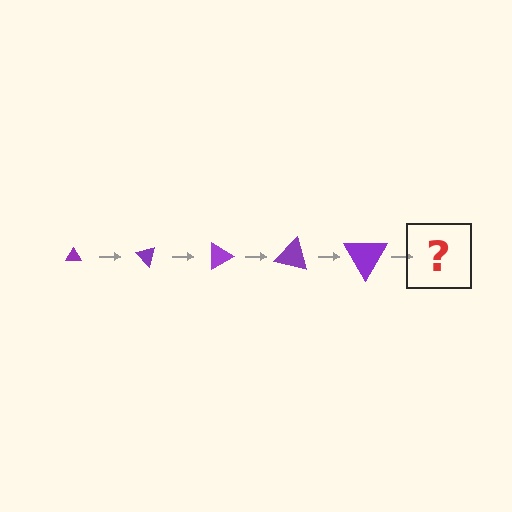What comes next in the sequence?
The next element should be a triangle, larger than the previous one and rotated 225 degrees from the start.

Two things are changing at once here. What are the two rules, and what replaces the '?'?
The two rules are that the triangle grows larger each step and it rotates 45 degrees each step. The '?' should be a triangle, larger than the previous one and rotated 225 degrees from the start.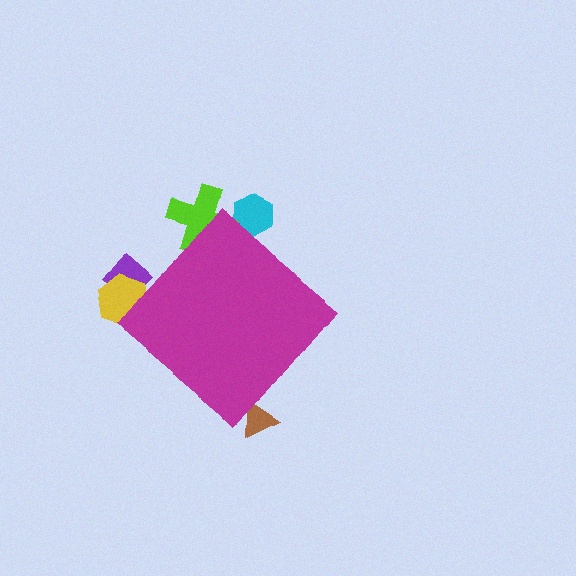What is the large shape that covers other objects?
A magenta diamond.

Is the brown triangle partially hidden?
Yes, the brown triangle is partially hidden behind the magenta diamond.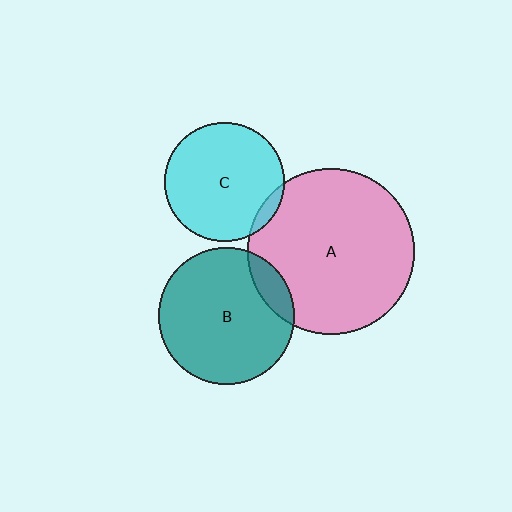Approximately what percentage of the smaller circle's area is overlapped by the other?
Approximately 5%.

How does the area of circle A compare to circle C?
Approximately 1.9 times.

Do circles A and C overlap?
Yes.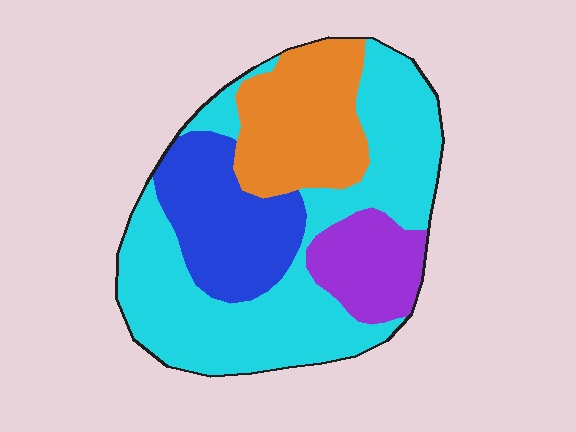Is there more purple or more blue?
Blue.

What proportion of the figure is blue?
Blue takes up less than a quarter of the figure.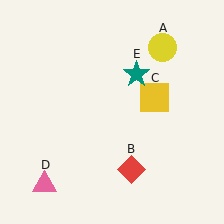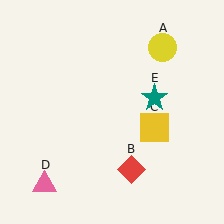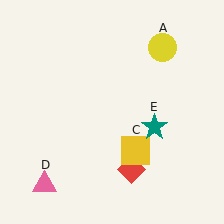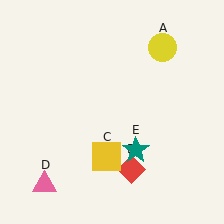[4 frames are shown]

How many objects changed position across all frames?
2 objects changed position: yellow square (object C), teal star (object E).